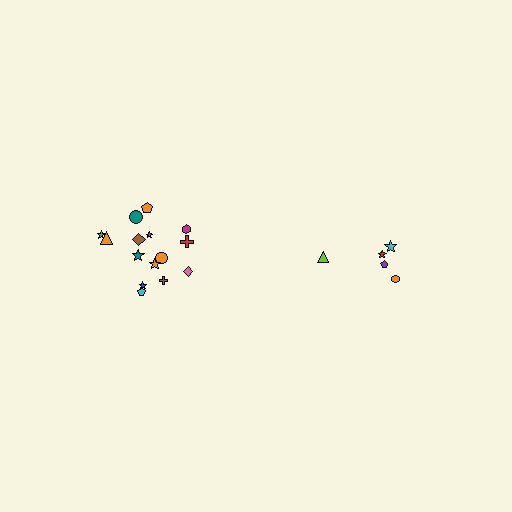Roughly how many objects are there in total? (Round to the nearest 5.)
Roughly 20 objects in total.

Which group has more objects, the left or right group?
The left group.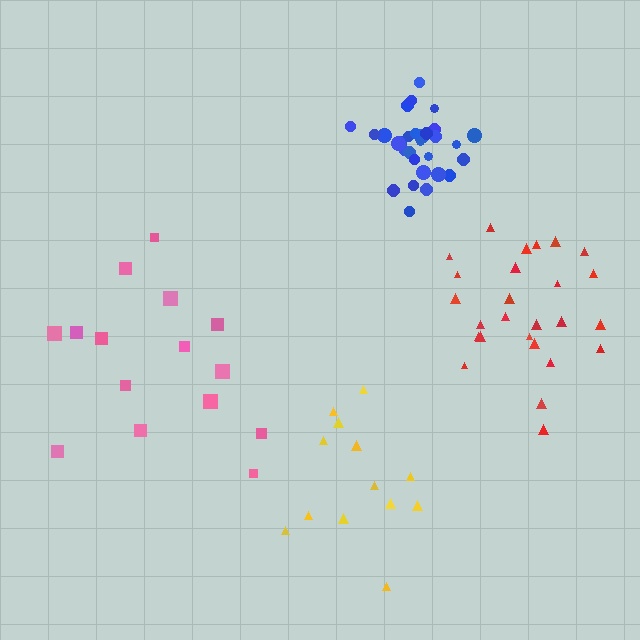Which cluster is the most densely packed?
Blue.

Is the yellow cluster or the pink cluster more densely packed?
Yellow.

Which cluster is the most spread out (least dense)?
Pink.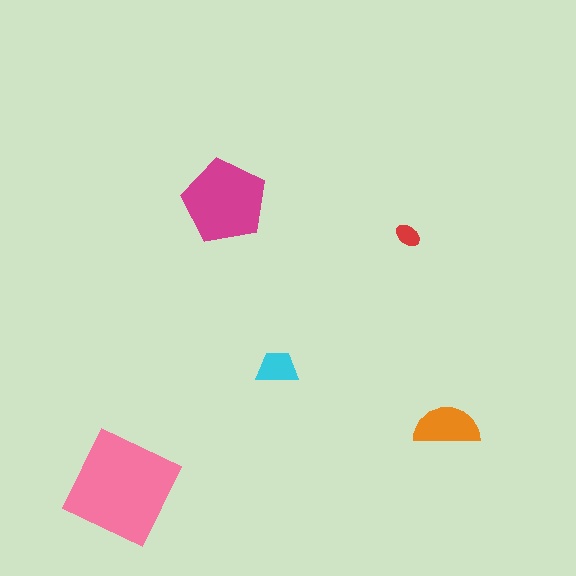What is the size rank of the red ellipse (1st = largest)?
5th.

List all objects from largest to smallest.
The pink diamond, the magenta pentagon, the orange semicircle, the cyan trapezoid, the red ellipse.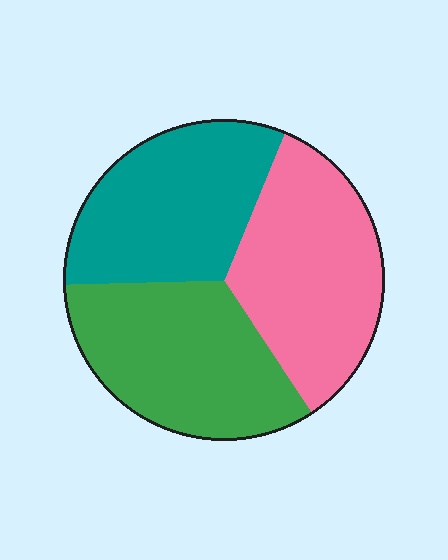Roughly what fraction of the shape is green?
Green covers about 35% of the shape.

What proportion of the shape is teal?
Teal covers about 30% of the shape.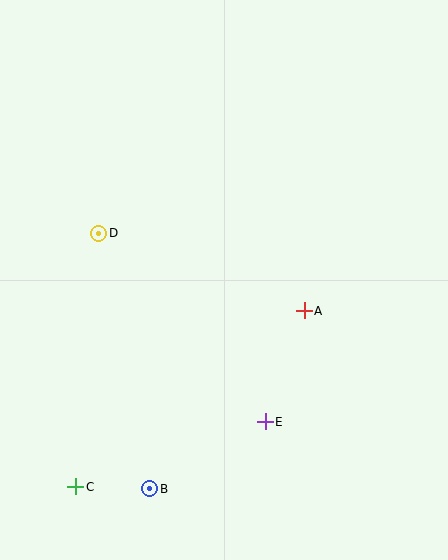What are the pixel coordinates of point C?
Point C is at (75, 487).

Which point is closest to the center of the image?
Point A at (304, 311) is closest to the center.